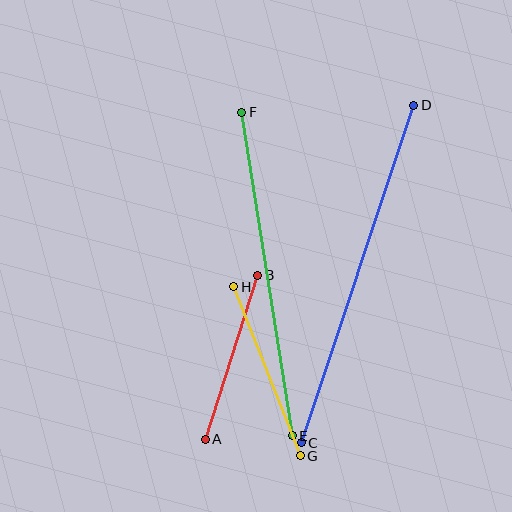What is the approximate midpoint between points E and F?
The midpoint is at approximately (267, 274) pixels.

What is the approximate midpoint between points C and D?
The midpoint is at approximately (358, 274) pixels.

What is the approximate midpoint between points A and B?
The midpoint is at approximately (232, 357) pixels.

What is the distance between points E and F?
The distance is approximately 328 pixels.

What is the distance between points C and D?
The distance is approximately 356 pixels.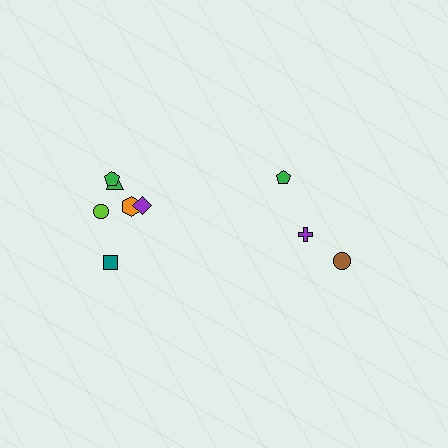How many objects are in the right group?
There are 3 objects.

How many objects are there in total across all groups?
There are 9 objects.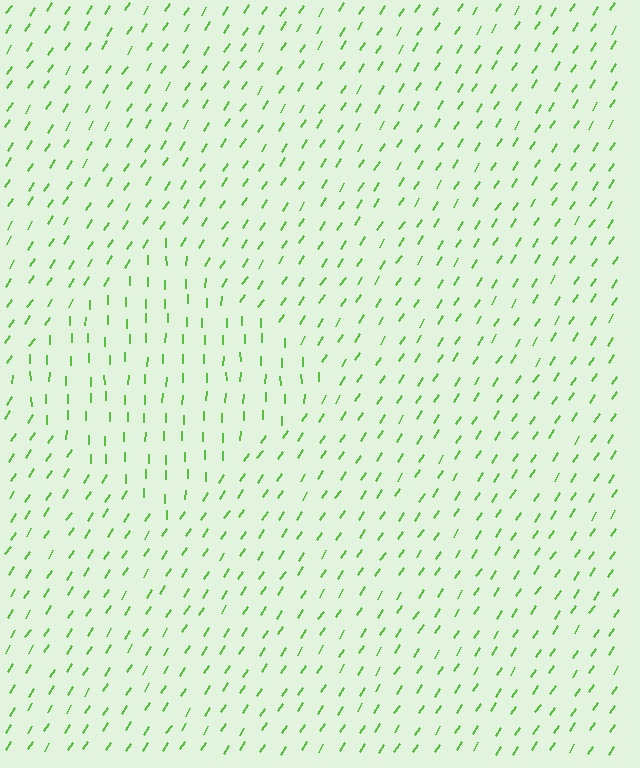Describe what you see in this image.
The image is filled with small lime line segments. A diamond region in the image has lines oriented differently from the surrounding lines, creating a visible texture boundary.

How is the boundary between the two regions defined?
The boundary is defined purely by a change in line orientation (approximately 33 degrees difference). All lines are the same color and thickness.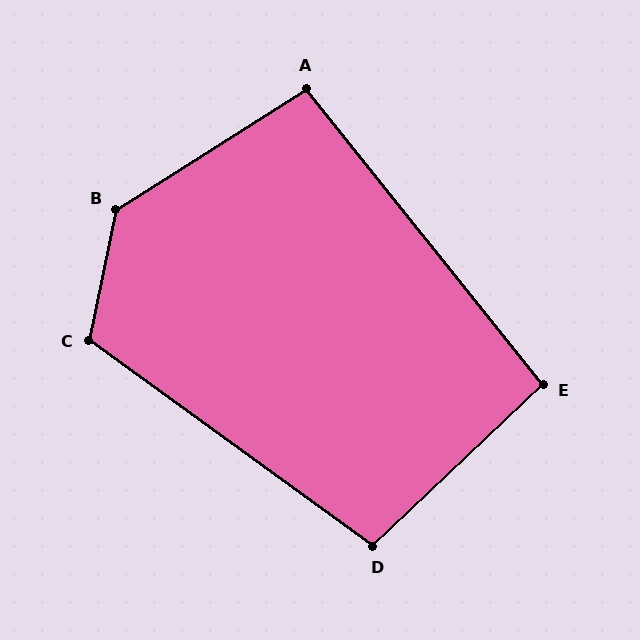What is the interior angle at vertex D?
Approximately 101 degrees (obtuse).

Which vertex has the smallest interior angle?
E, at approximately 95 degrees.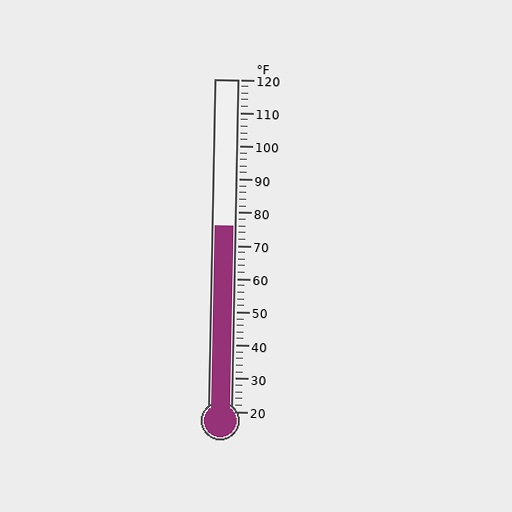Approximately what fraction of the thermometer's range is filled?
The thermometer is filled to approximately 55% of its range.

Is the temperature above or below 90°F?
The temperature is below 90°F.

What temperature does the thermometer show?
The thermometer shows approximately 76°F.